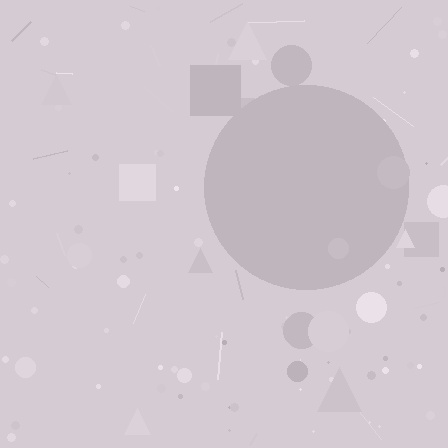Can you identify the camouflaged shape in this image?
The camouflaged shape is a circle.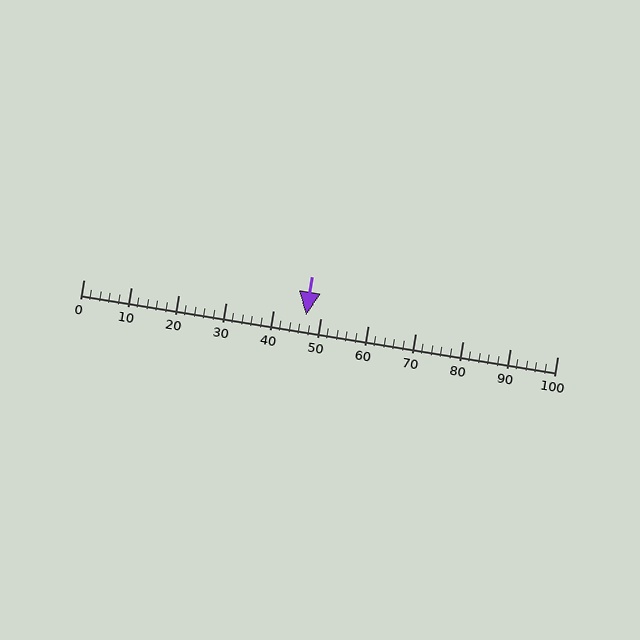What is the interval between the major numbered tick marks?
The major tick marks are spaced 10 units apart.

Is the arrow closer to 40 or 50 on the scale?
The arrow is closer to 50.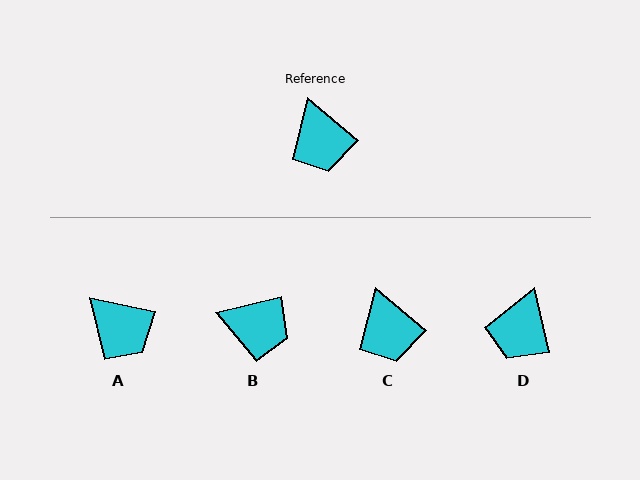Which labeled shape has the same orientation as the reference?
C.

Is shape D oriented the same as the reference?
No, it is off by about 38 degrees.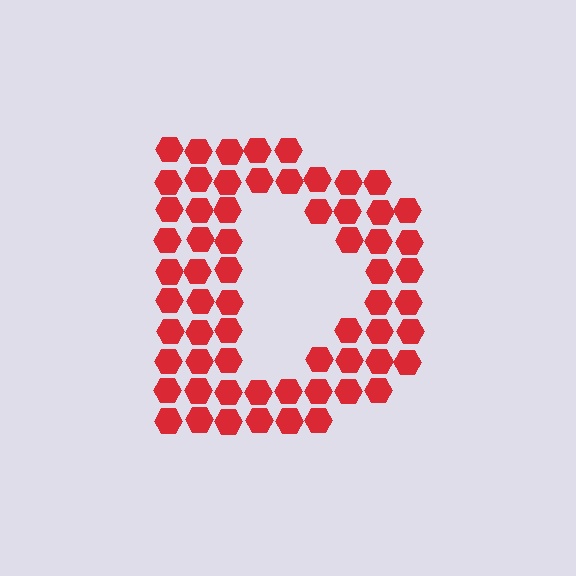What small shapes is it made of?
It is made of small hexagons.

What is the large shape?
The large shape is the letter D.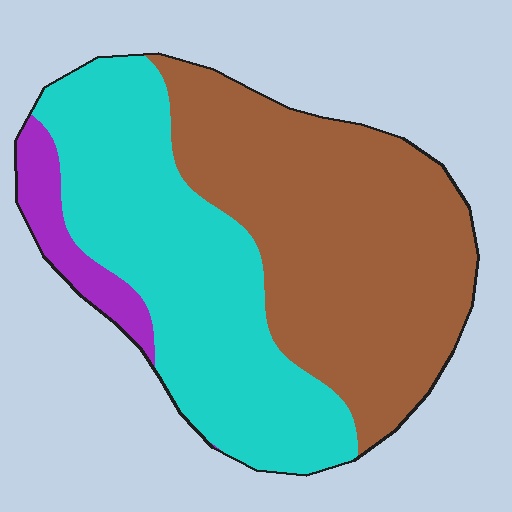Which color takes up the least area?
Purple, at roughly 5%.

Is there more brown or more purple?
Brown.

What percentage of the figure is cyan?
Cyan takes up between a third and a half of the figure.